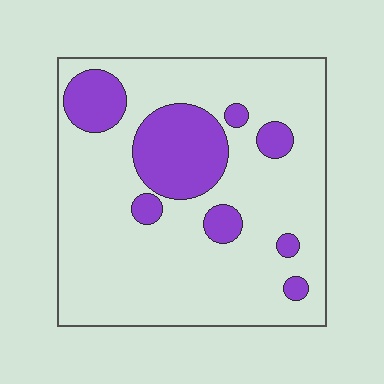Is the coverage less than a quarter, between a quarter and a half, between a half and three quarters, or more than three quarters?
Less than a quarter.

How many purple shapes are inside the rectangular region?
8.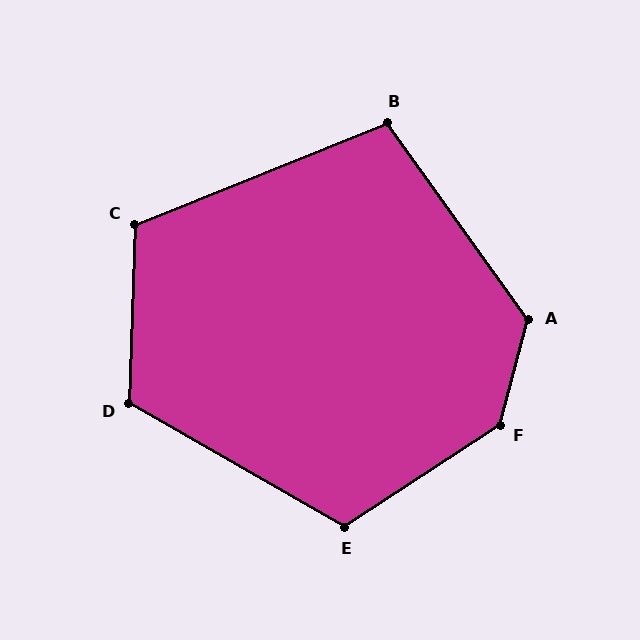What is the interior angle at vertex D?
Approximately 118 degrees (obtuse).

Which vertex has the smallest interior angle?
B, at approximately 104 degrees.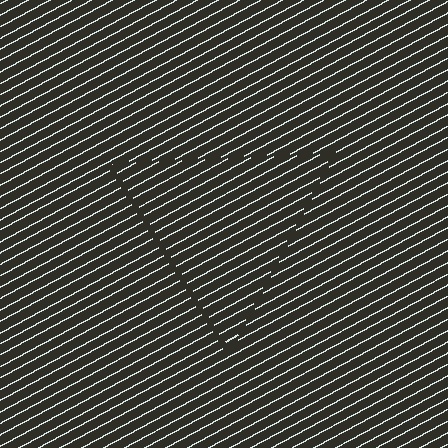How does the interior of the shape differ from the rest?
The interior of the shape contains the same grating, shifted by half a period — the contour is defined by the phase discontinuity where line-ends from the inner and outer gratings abut.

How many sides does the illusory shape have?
3 sides — the line-ends trace a triangle.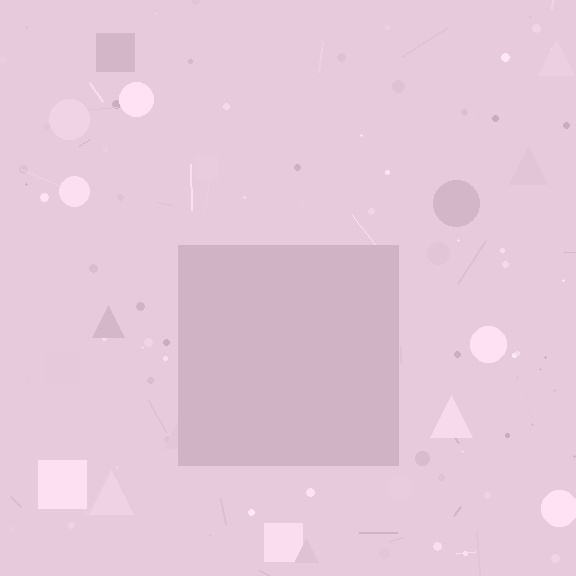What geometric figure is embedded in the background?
A square is embedded in the background.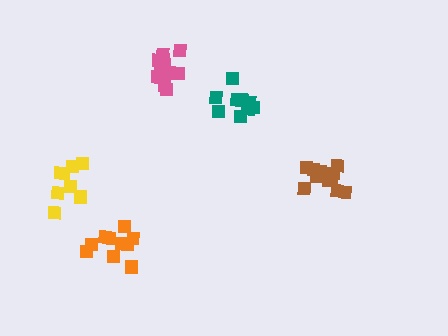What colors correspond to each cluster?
The clusters are colored: teal, pink, brown, yellow, orange.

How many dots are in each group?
Group 1: 9 dots, Group 2: 13 dots, Group 3: 11 dots, Group 4: 8 dots, Group 5: 10 dots (51 total).